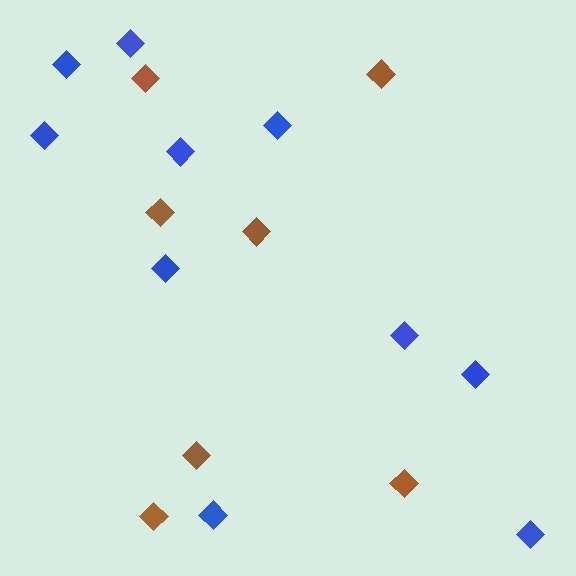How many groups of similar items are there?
There are 2 groups: one group of brown diamonds (7) and one group of blue diamonds (10).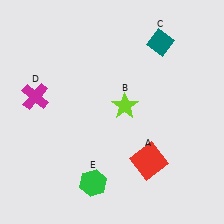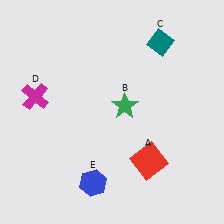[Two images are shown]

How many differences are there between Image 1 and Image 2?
There are 2 differences between the two images.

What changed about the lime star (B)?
In Image 1, B is lime. In Image 2, it changed to green.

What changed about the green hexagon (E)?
In Image 1, E is green. In Image 2, it changed to blue.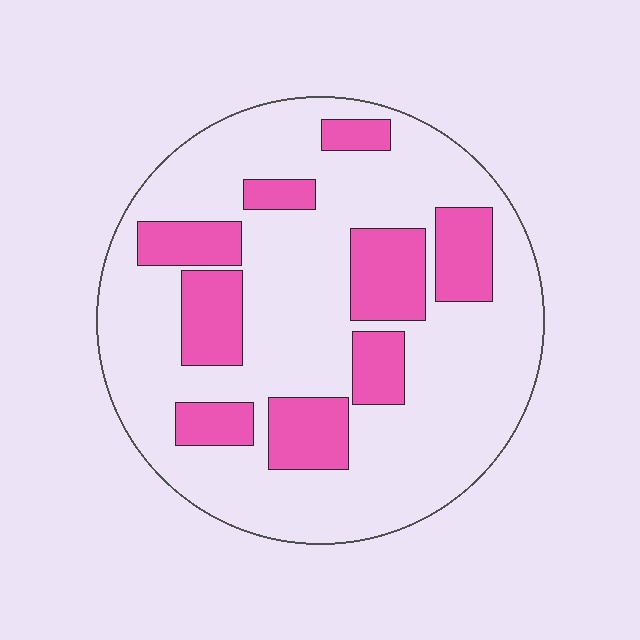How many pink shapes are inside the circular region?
9.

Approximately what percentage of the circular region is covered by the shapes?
Approximately 25%.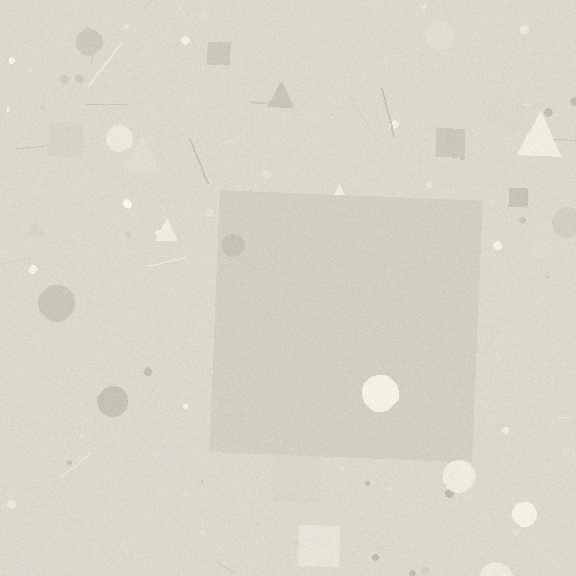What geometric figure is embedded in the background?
A square is embedded in the background.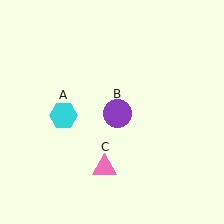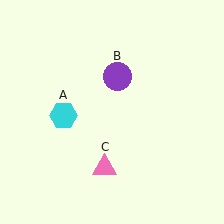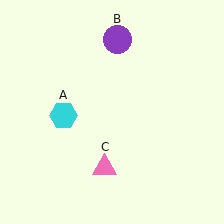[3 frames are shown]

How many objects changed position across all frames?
1 object changed position: purple circle (object B).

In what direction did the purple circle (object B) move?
The purple circle (object B) moved up.